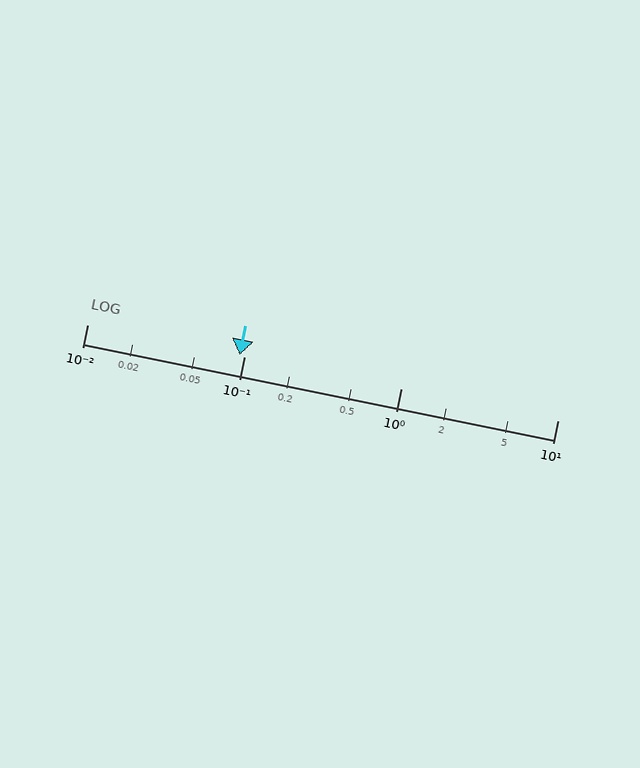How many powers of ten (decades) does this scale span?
The scale spans 3 decades, from 0.01 to 10.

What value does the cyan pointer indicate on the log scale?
The pointer indicates approximately 0.094.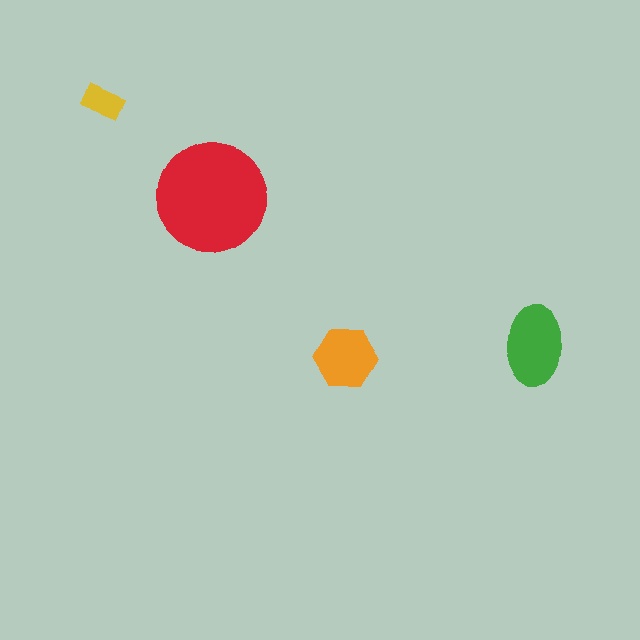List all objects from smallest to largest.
The yellow rectangle, the orange hexagon, the green ellipse, the red circle.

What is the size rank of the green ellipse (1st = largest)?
2nd.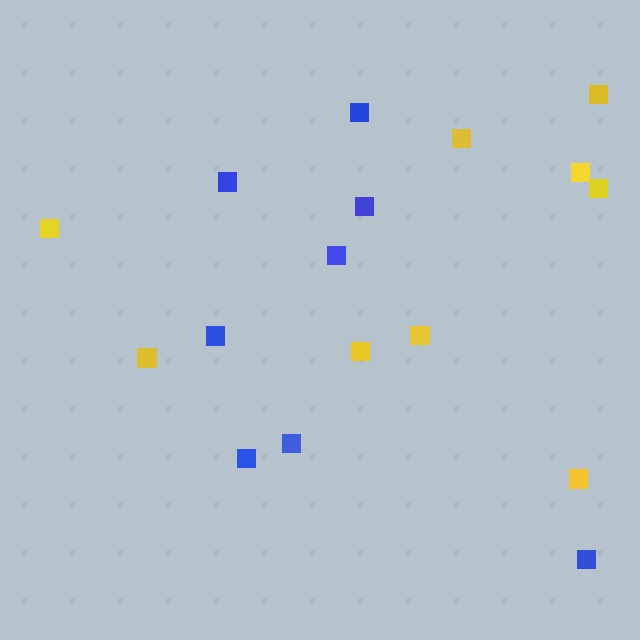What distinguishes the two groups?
There are 2 groups: one group of blue squares (8) and one group of yellow squares (9).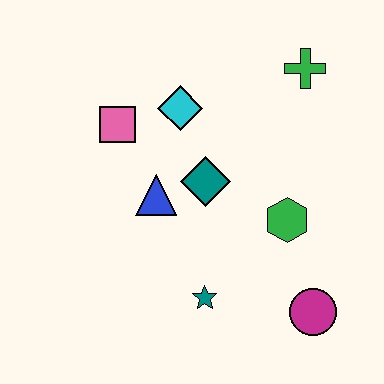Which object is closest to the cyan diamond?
The pink square is closest to the cyan diamond.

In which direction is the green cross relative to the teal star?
The green cross is above the teal star.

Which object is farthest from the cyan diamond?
The magenta circle is farthest from the cyan diamond.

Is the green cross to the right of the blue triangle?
Yes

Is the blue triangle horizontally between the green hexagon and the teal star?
No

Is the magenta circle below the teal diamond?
Yes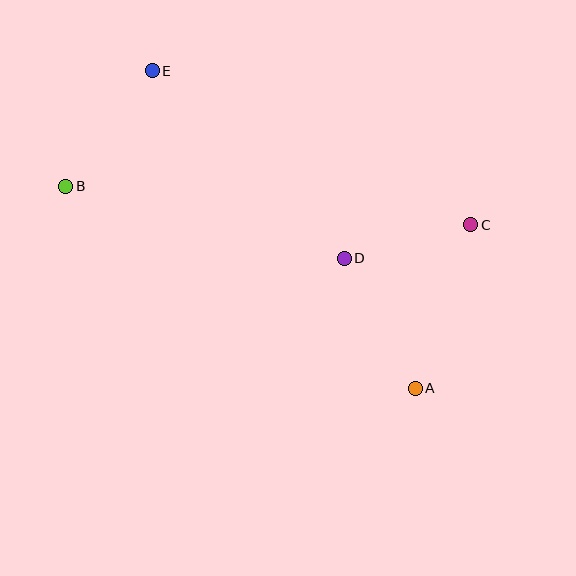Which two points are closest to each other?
Points C and D are closest to each other.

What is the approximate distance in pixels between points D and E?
The distance between D and E is approximately 268 pixels.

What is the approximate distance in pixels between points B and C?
The distance between B and C is approximately 407 pixels.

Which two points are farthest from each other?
Points A and E are farthest from each other.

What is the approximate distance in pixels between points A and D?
The distance between A and D is approximately 148 pixels.